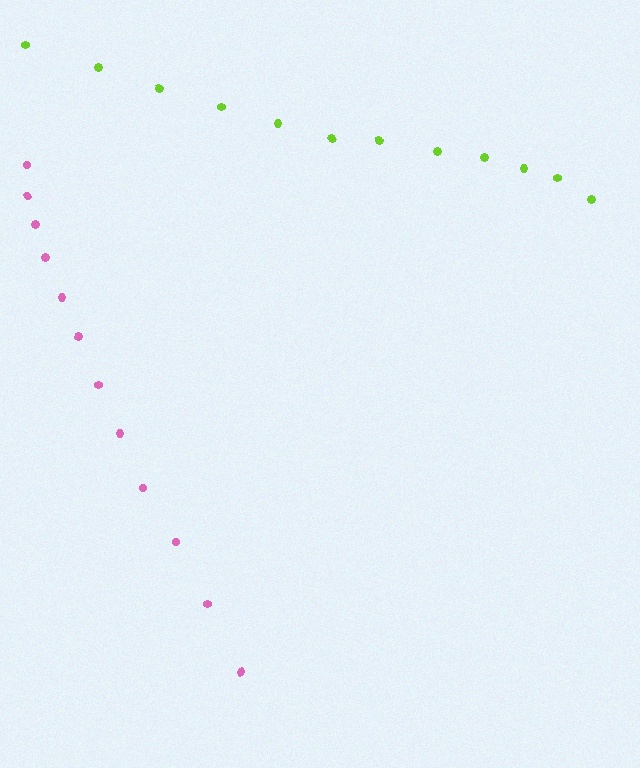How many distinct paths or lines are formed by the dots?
There are 2 distinct paths.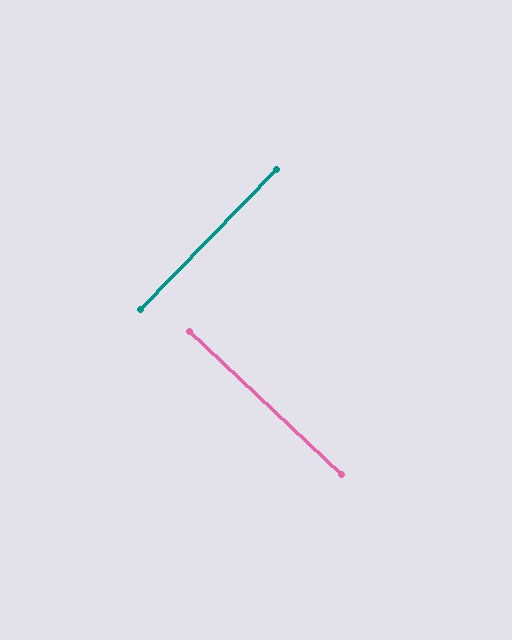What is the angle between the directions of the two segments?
Approximately 89 degrees.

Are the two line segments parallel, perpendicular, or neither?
Perpendicular — they meet at approximately 89°.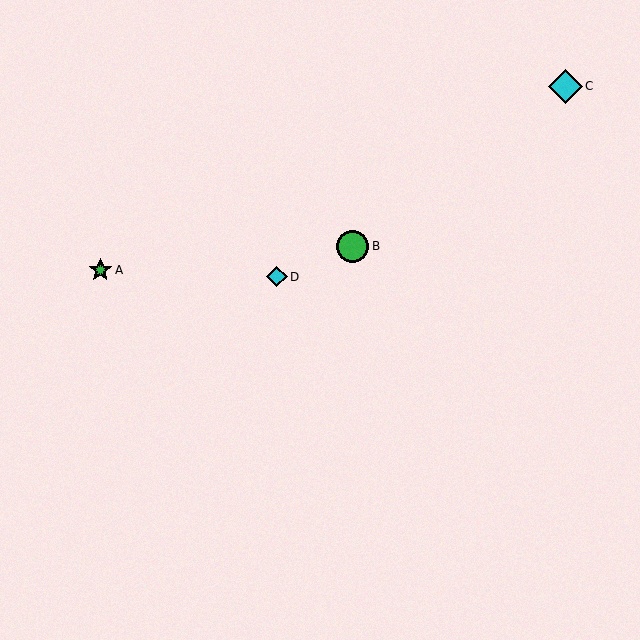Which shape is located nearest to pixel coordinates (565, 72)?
The cyan diamond (labeled C) at (565, 86) is nearest to that location.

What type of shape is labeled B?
Shape B is a green circle.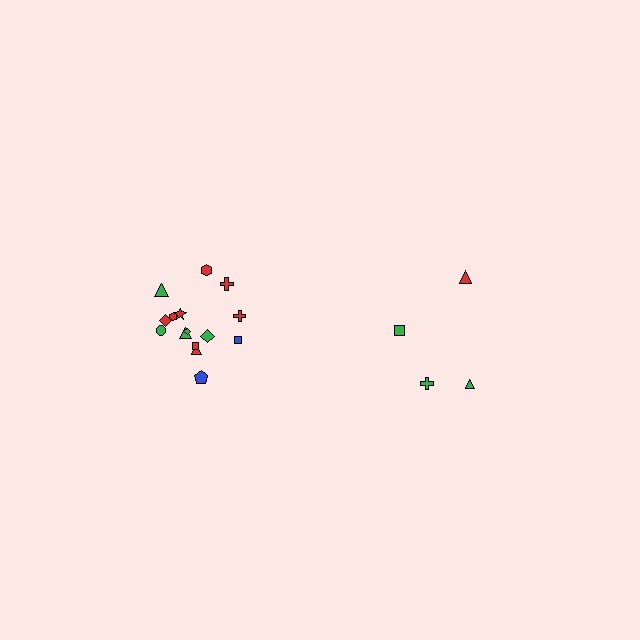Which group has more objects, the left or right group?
The left group.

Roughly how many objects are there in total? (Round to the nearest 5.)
Roughly 20 objects in total.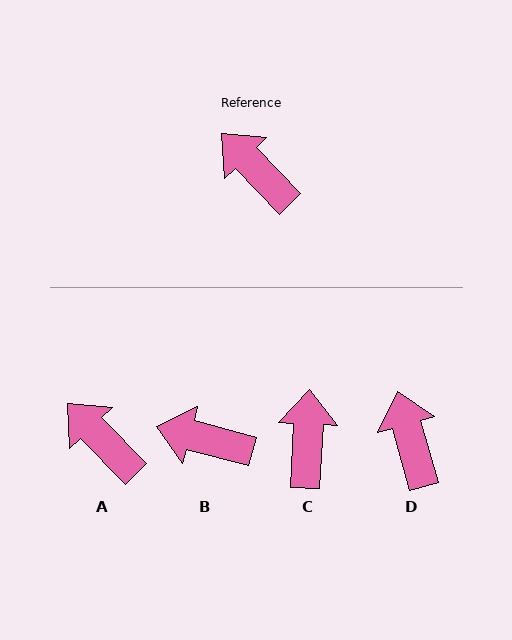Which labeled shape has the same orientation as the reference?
A.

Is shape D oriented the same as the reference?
No, it is off by about 28 degrees.